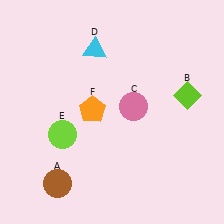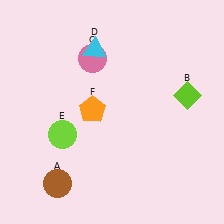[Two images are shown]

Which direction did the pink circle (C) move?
The pink circle (C) moved up.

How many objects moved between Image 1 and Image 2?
1 object moved between the two images.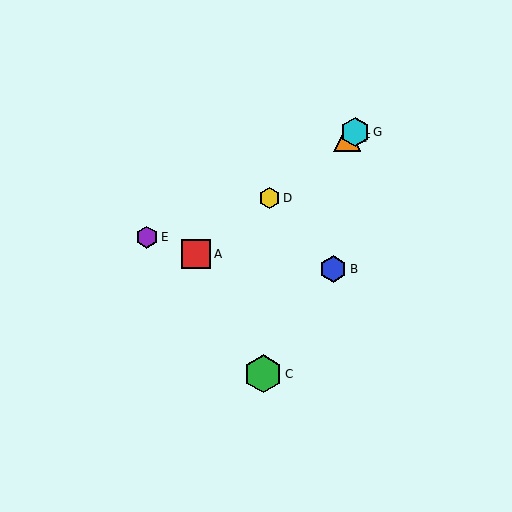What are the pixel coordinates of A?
Object A is at (196, 254).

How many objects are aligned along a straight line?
4 objects (A, D, F, G) are aligned along a straight line.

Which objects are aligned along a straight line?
Objects A, D, F, G are aligned along a straight line.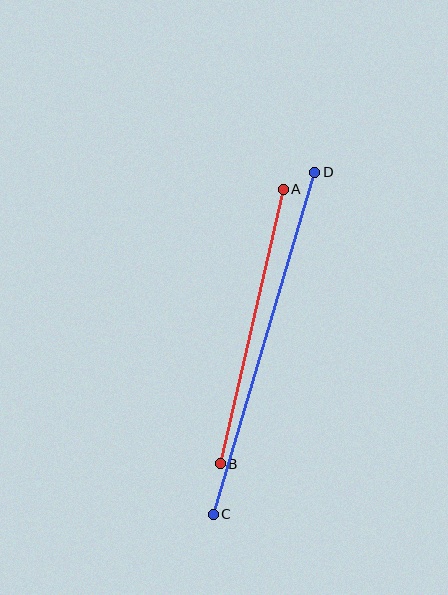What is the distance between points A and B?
The distance is approximately 282 pixels.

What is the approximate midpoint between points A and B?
The midpoint is at approximately (252, 327) pixels.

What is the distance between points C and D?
The distance is approximately 357 pixels.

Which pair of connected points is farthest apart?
Points C and D are farthest apart.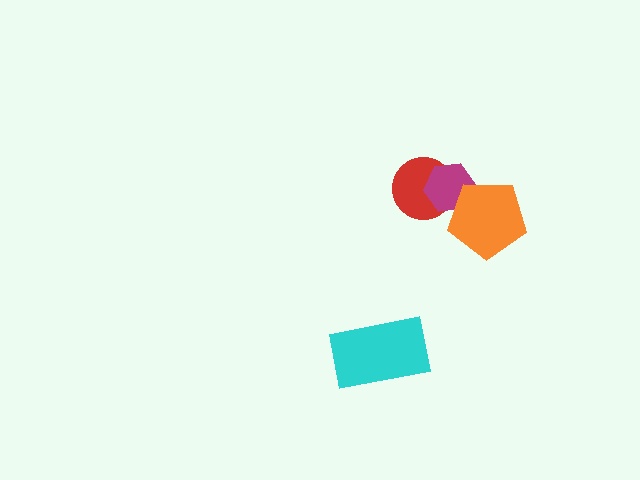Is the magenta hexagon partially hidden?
Yes, it is partially covered by another shape.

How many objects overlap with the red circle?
1 object overlaps with the red circle.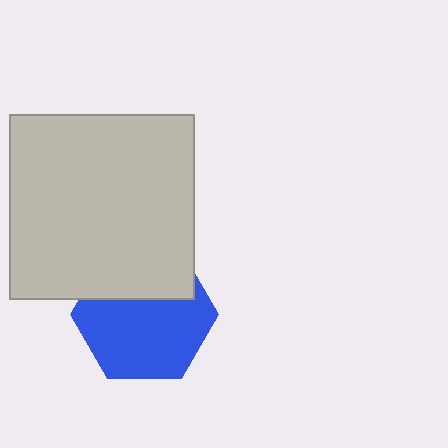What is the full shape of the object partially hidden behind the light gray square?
The partially hidden object is a blue hexagon.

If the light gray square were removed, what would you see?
You would see the complete blue hexagon.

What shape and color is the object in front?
The object in front is a light gray square.